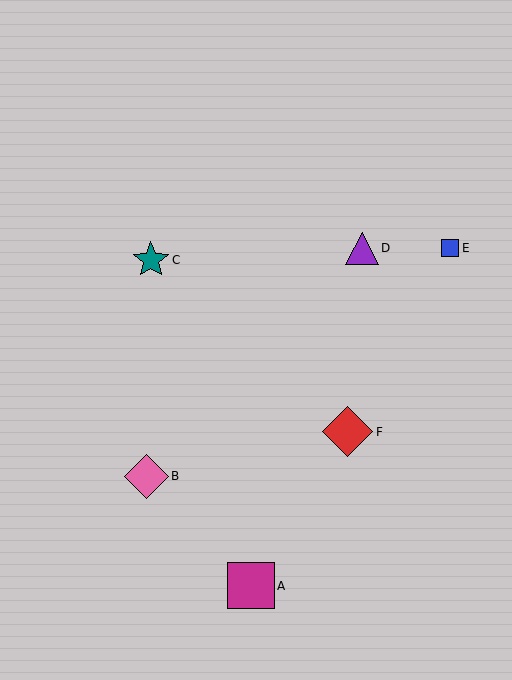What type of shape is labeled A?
Shape A is a magenta square.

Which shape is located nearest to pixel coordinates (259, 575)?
The magenta square (labeled A) at (251, 586) is nearest to that location.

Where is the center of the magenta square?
The center of the magenta square is at (251, 586).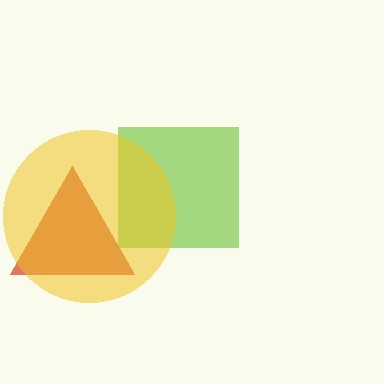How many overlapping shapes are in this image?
There are 3 overlapping shapes in the image.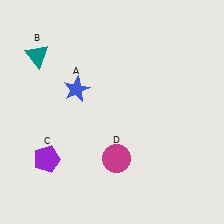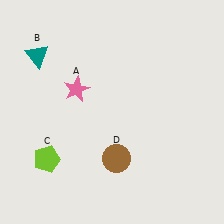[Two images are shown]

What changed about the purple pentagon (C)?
In Image 1, C is purple. In Image 2, it changed to lime.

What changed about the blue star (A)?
In Image 1, A is blue. In Image 2, it changed to pink.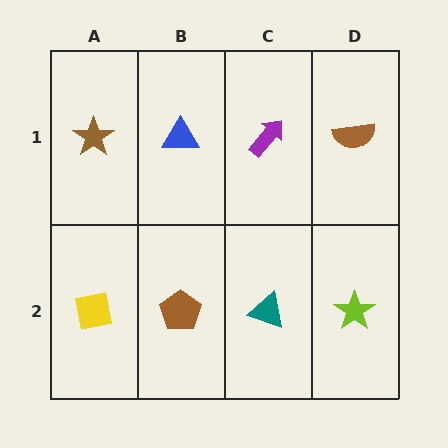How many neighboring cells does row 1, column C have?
3.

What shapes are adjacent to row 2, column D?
A brown semicircle (row 1, column D), a teal triangle (row 2, column C).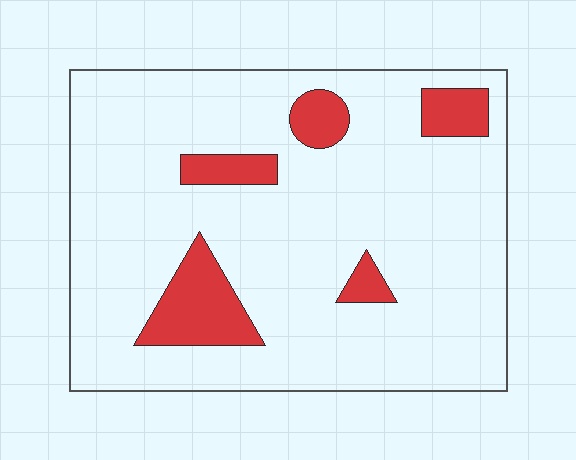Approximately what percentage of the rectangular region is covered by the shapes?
Approximately 15%.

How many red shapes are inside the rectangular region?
5.